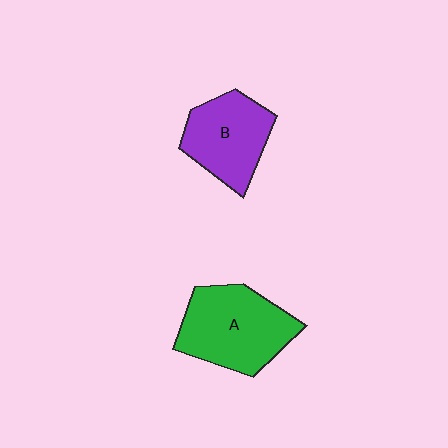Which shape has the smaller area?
Shape B (purple).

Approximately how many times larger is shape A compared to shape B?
Approximately 1.3 times.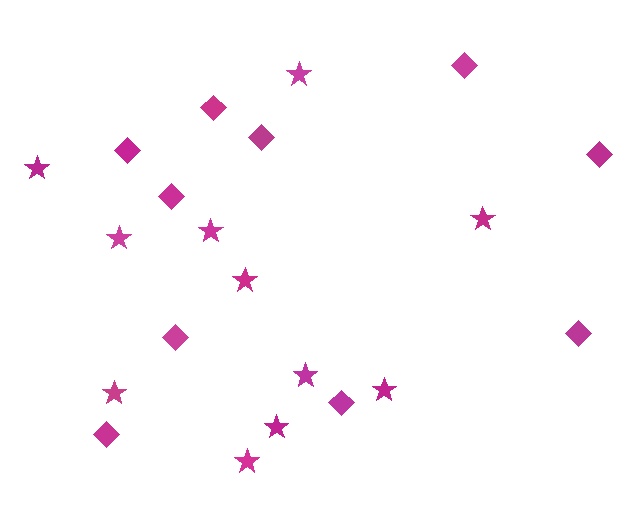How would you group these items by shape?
There are 2 groups: one group of stars (11) and one group of diamonds (10).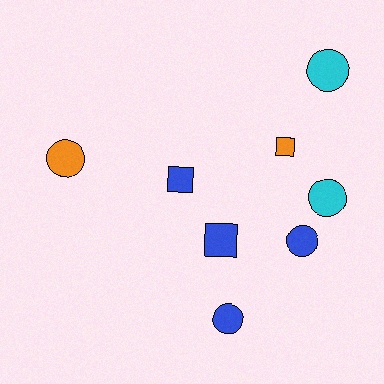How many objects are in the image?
There are 8 objects.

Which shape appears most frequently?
Circle, with 5 objects.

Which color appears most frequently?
Blue, with 4 objects.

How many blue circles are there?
There are 2 blue circles.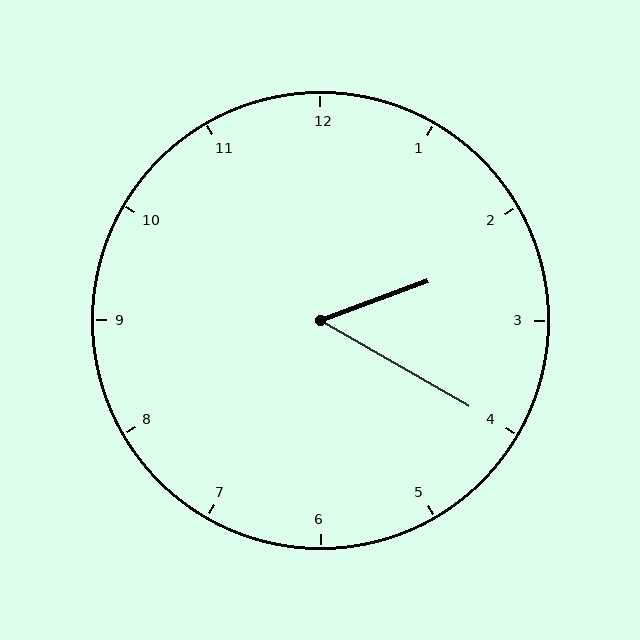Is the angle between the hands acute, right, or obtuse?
It is acute.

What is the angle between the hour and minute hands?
Approximately 50 degrees.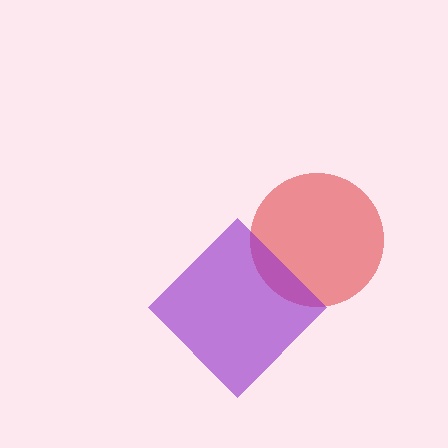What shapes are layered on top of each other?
The layered shapes are: a red circle, a purple diamond.